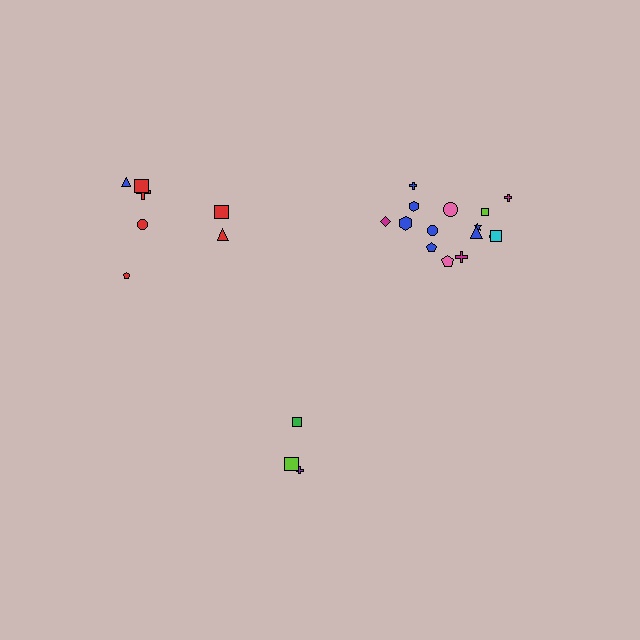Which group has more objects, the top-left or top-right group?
The top-right group.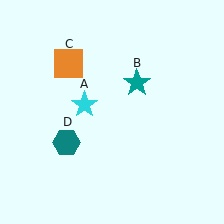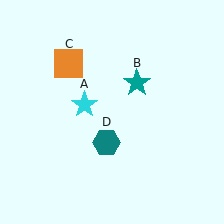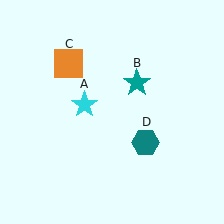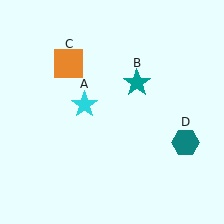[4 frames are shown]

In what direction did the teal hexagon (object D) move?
The teal hexagon (object D) moved right.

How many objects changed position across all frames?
1 object changed position: teal hexagon (object D).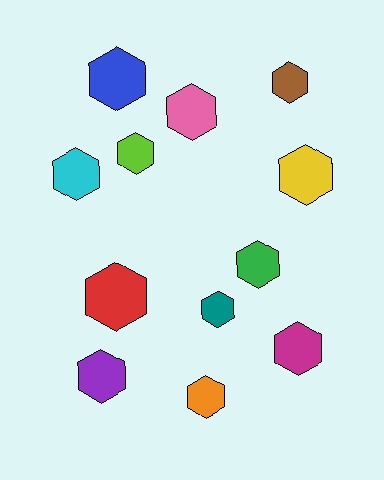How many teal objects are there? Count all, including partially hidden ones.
There is 1 teal object.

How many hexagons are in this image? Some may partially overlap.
There are 12 hexagons.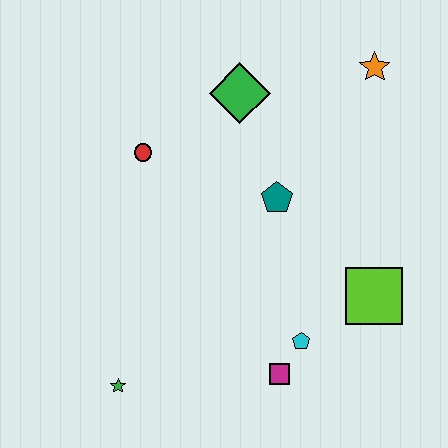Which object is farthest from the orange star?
The green star is farthest from the orange star.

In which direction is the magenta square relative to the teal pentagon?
The magenta square is below the teal pentagon.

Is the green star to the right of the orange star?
No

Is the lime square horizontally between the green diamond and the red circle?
No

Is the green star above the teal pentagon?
No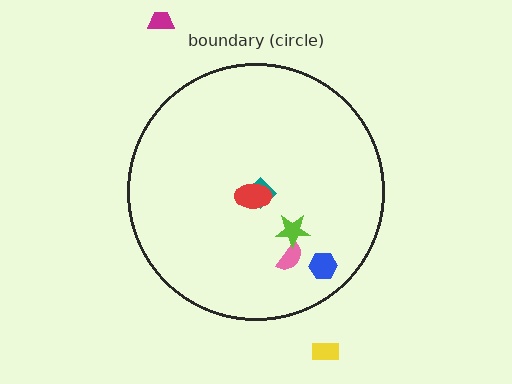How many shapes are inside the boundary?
5 inside, 2 outside.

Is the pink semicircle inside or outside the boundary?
Inside.